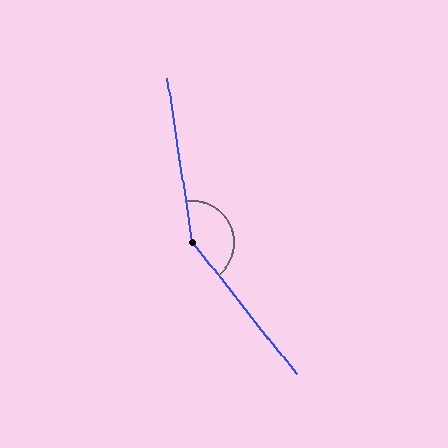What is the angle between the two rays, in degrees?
Approximately 150 degrees.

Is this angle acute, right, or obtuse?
It is obtuse.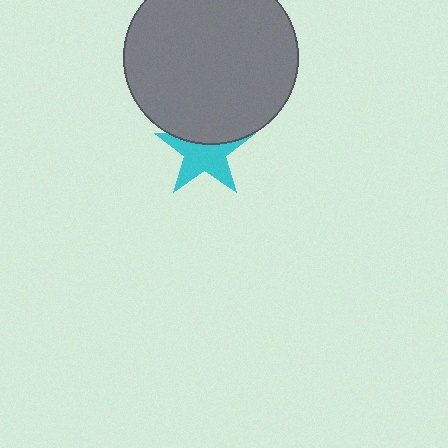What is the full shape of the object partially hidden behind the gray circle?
The partially hidden object is a cyan star.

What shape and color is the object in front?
The object in front is a gray circle.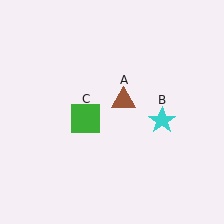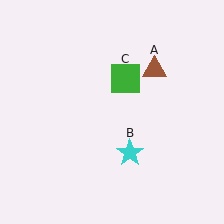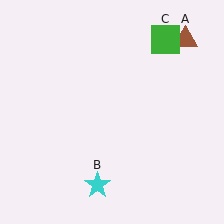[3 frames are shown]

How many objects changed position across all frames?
3 objects changed position: brown triangle (object A), cyan star (object B), green square (object C).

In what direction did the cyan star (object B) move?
The cyan star (object B) moved down and to the left.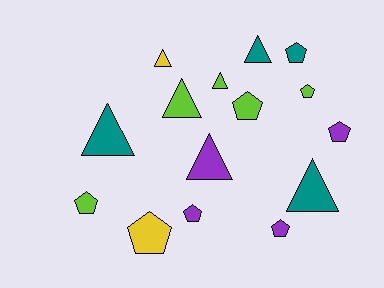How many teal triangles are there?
There are 3 teal triangles.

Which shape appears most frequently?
Pentagon, with 8 objects.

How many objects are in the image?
There are 15 objects.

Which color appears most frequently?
Lime, with 5 objects.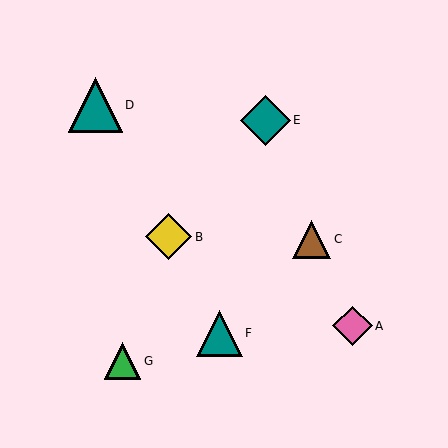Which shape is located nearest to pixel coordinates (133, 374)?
The green triangle (labeled G) at (122, 361) is nearest to that location.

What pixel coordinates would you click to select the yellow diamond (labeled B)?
Click at (168, 237) to select the yellow diamond B.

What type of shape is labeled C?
Shape C is a brown triangle.